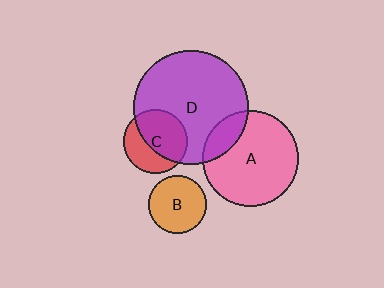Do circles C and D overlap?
Yes.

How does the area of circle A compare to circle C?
Approximately 2.2 times.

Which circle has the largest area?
Circle D (purple).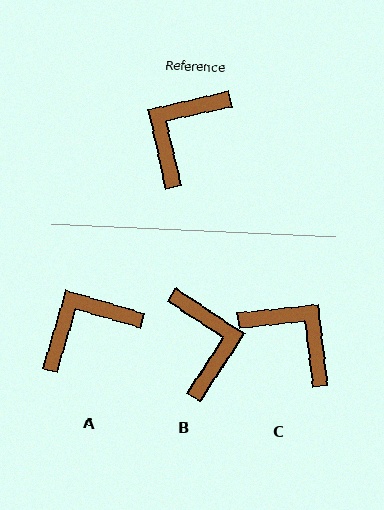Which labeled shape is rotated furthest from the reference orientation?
B, about 136 degrees away.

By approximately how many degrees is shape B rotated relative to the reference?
Approximately 136 degrees clockwise.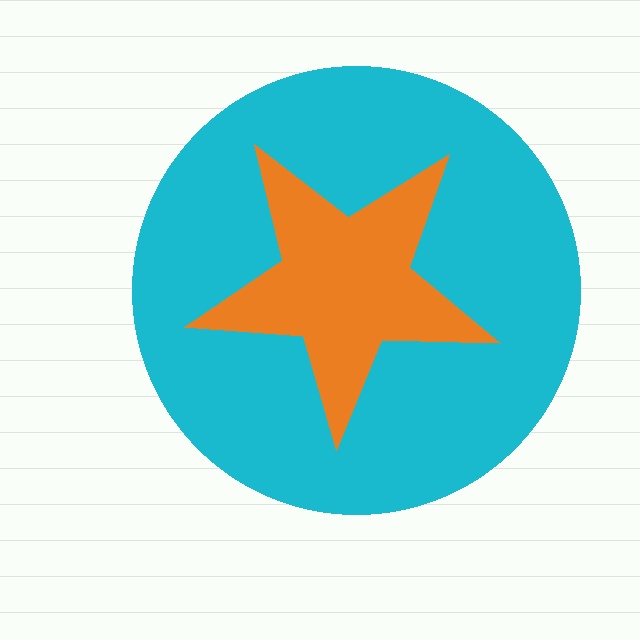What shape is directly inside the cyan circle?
The orange star.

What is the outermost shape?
The cyan circle.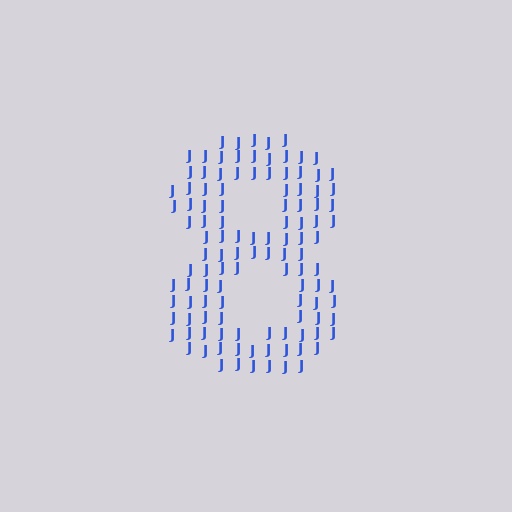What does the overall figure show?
The overall figure shows the digit 8.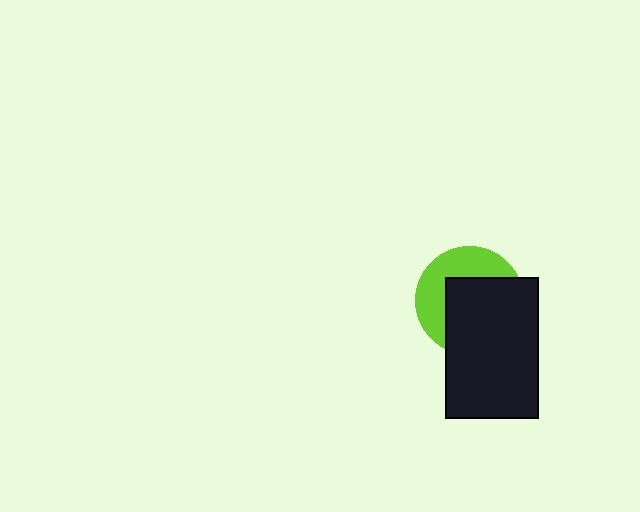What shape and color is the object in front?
The object in front is a black rectangle.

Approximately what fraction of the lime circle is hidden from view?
Roughly 58% of the lime circle is hidden behind the black rectangle.